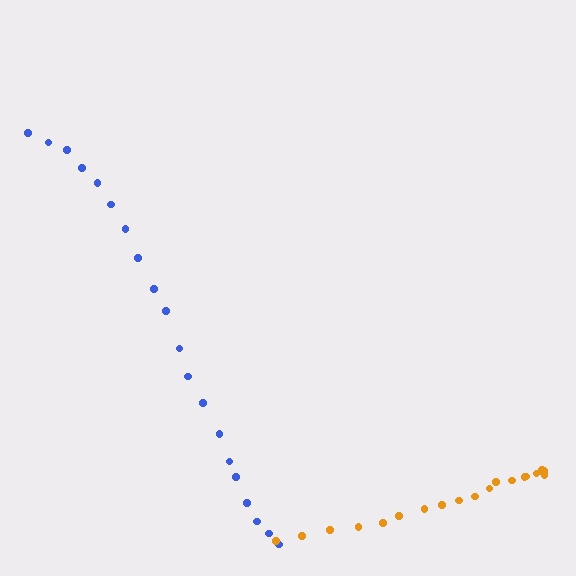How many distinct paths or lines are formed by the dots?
There are 2 distinct paths.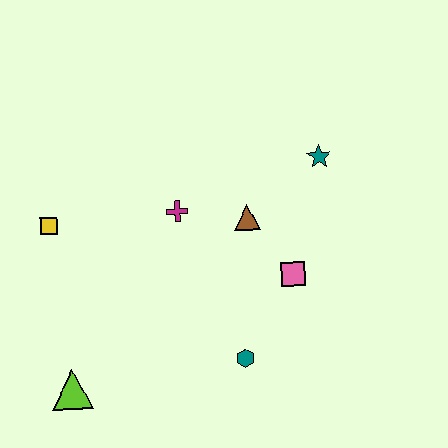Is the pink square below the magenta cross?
Yes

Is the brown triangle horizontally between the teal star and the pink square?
No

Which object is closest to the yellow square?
The magenta cross is closest to the yellow square.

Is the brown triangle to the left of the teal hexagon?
No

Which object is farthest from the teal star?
The lime triangle is farthest from the teal star.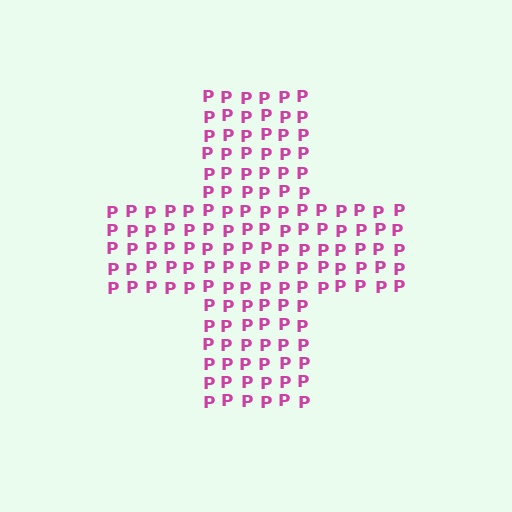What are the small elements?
The small elements are letter P's.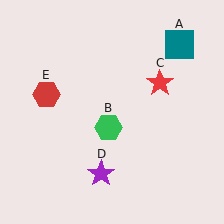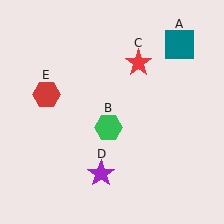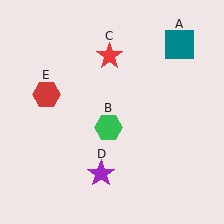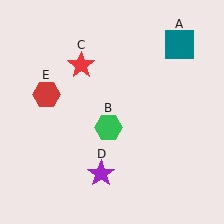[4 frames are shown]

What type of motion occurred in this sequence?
The red star (object C) rotated counterclockwise around the center of the scene.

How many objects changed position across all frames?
1 object changed position: red star (object C).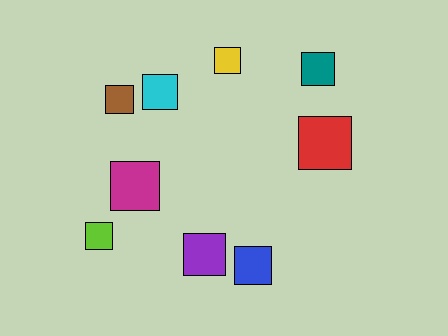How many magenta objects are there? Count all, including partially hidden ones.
There is 1 magenta object.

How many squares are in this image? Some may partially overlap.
There are 9 squares.